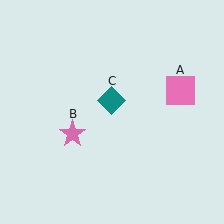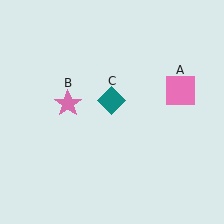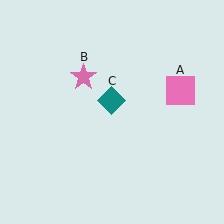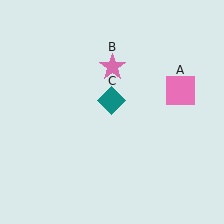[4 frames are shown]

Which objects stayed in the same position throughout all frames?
Pink square (object A) and teal diamond (object C) remained stationary.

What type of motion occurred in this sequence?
The pink star (object B) rotated clockwise around the center of the scene.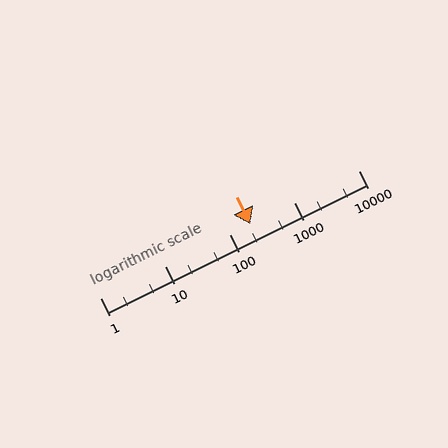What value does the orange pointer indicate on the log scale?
The pointer indicates approximately 210.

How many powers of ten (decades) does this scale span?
The scale spans 4 decades, from 1 to 10000.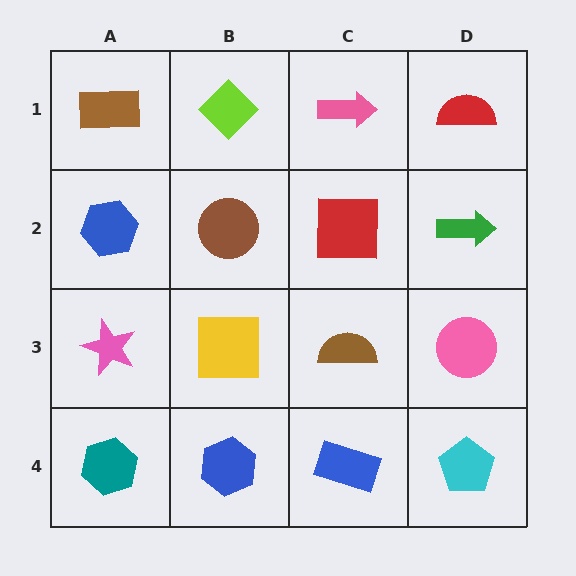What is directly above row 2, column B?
A lime diamond.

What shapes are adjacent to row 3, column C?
A red square (row 2, column C), a blue rectangle (row 4, column C), a yellow square (row 3, column B), a pink circle (row 3, column D).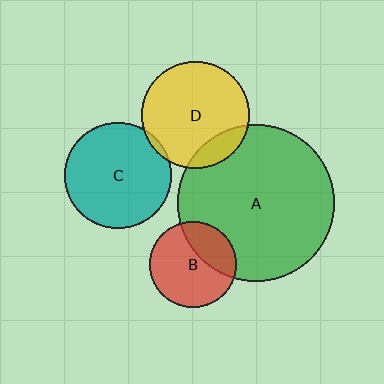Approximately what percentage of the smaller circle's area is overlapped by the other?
Approximately 15%.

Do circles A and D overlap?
Yes.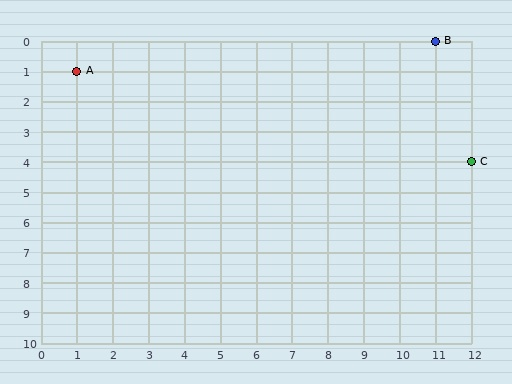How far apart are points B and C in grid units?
Points B and C are 1 column and 4 rows apart (about 4.1 grid units diagonally).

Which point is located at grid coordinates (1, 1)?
Point A is at (1, 1).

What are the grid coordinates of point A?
Point A is at grid coordinates (1, 1).